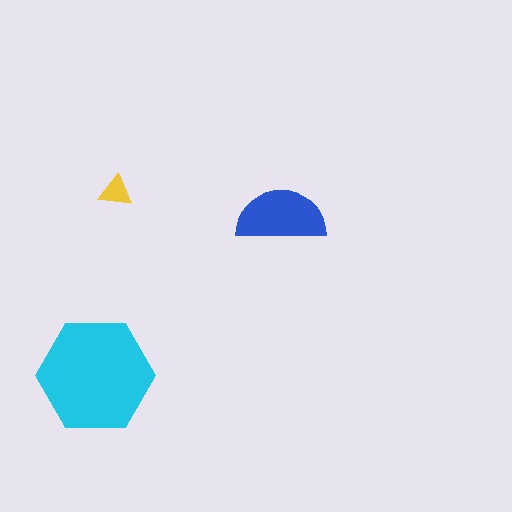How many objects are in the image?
There are 3 objects in the image.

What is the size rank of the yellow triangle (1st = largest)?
3rd.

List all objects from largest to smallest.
The cyan hexagon, the blue semicircle, the yellow triangle.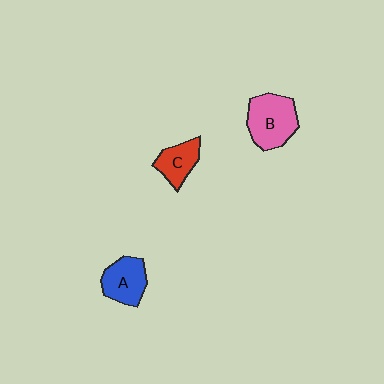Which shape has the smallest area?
Shape C (red).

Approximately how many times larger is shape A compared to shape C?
Approximately 1.2 times.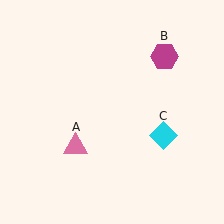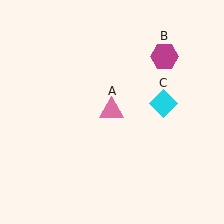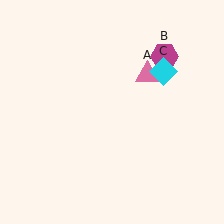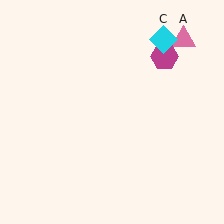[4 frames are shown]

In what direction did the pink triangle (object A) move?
The pink triangle (object A) moved up and to the right.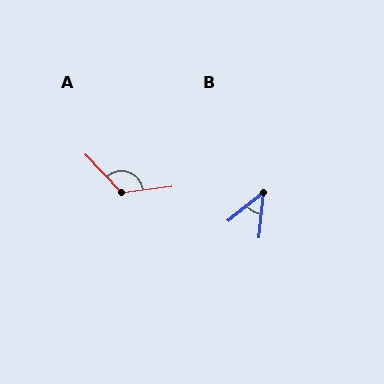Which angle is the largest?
A, at approximately 126 degrees.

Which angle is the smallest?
B, at approximately 45 degrees.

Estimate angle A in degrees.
Approximately 126 degrees.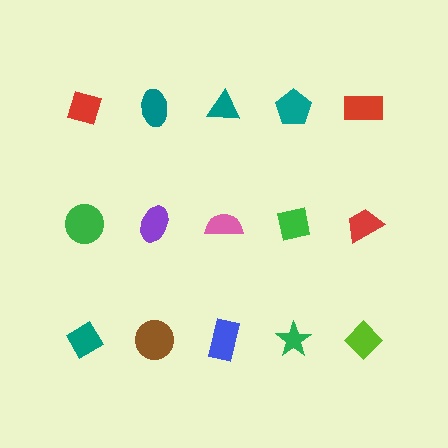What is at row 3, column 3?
A blue rectangle.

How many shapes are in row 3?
5 shapes.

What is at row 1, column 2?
A teal ellipse.